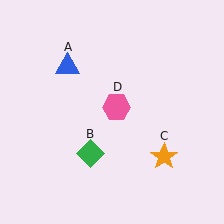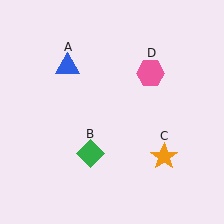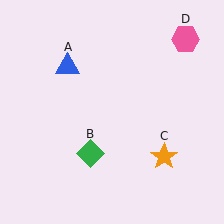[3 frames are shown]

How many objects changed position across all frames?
1 object changed position: pink hexagon (object D).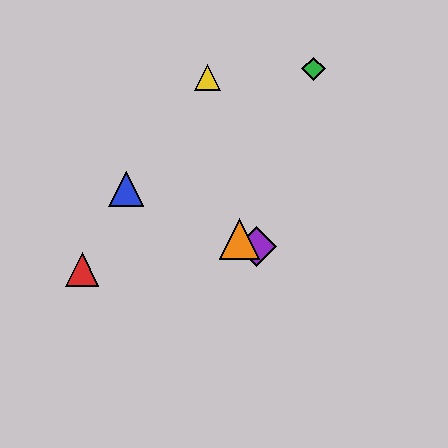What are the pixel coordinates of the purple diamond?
The purple diamond is at (257, 246).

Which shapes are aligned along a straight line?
The blue triangle, the purple diamond, the orange triangle are aligned along a straight line.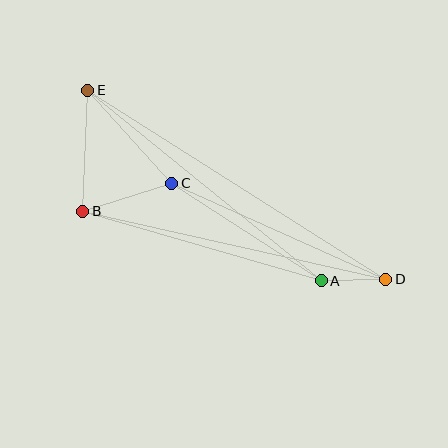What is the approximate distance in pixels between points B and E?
The distance between B and E is approximately 121 pixels.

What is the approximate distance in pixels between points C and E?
The distance between C and E is approximately 125 pixels.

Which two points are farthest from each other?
Points D and E are farthest from each other.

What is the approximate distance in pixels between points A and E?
The distance between A and E is approximately 301 pixels.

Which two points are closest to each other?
Points A and D are closest to each other.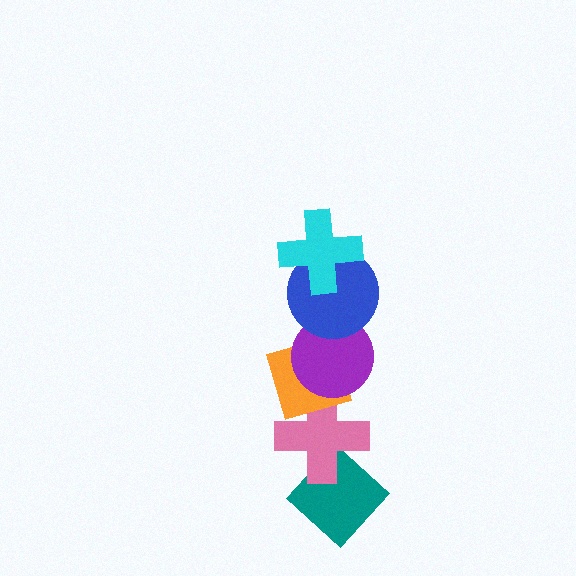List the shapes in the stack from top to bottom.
From top to bottom: the cyan cross, the blue circle, the purple circle, the orange diamond, the pink cross, the teal diamond.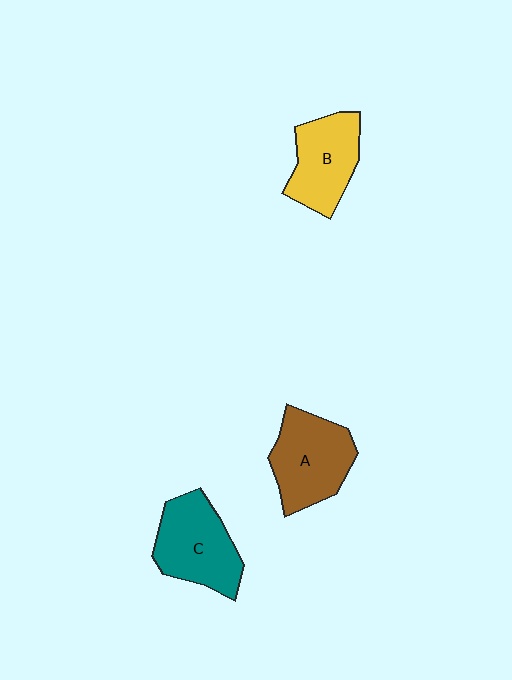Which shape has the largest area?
Shape C (teal).